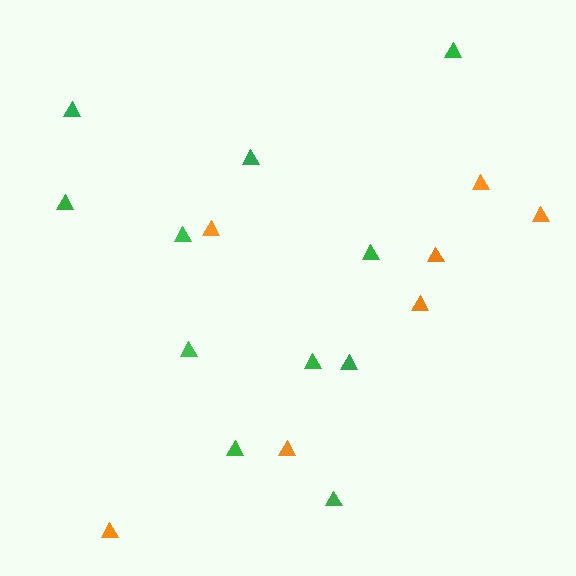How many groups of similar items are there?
There are 2 groups: one group of green triangles (11) and one group of orange triangles (7).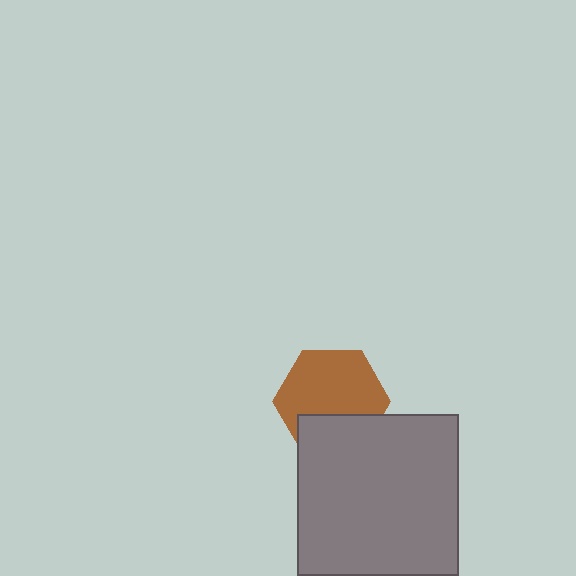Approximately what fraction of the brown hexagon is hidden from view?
Roughly 32% of the brown hexagon is hidden behind the gray square.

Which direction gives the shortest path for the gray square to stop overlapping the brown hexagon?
Moving down gives the shortest separation.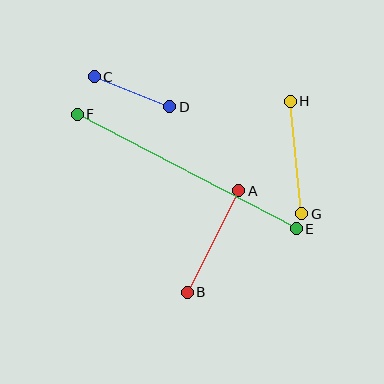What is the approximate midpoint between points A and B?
The midpoint is at approximately (213, 242) pixels.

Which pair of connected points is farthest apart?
Points E and F are farthest apart.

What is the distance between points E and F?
The distance is approximately 247 pixels.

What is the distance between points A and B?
The distance is approximately 114 pixels.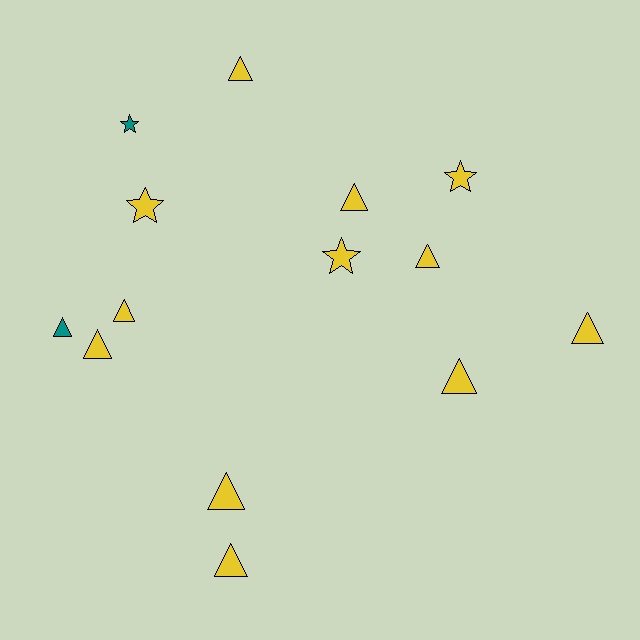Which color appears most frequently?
Yellow, with 12 objects.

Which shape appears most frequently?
Triangle, with 10 objects.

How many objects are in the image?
There are 14 objects.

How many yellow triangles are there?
There are 9 yellow triangles.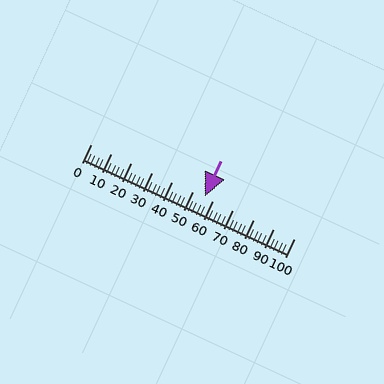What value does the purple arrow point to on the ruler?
The purple arrow points to approximately 56.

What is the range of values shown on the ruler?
The ruler shows values from 0 to 100.